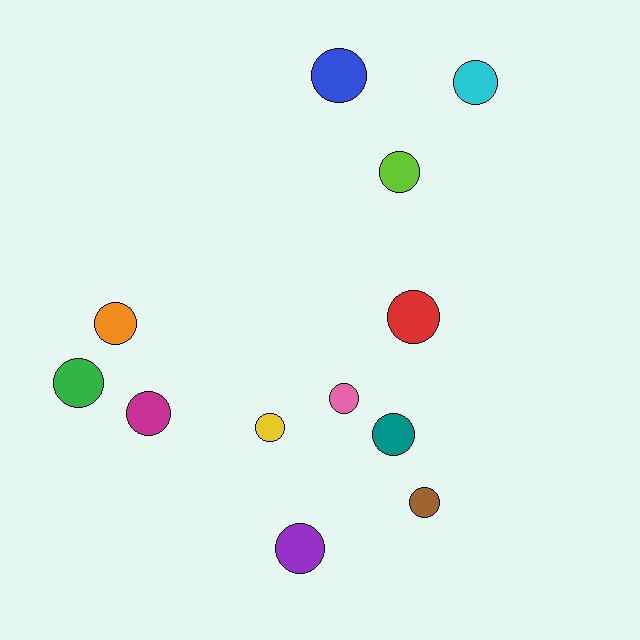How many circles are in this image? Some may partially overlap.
There are 12 circles.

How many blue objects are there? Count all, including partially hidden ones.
There is 1 blue object.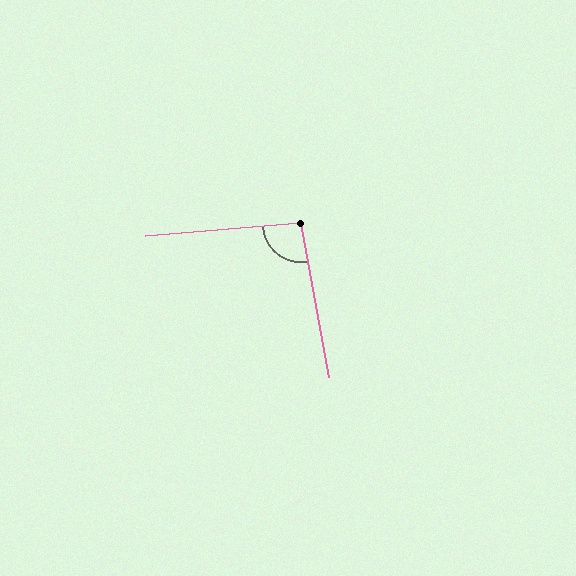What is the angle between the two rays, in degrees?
Approximately 96 degrees.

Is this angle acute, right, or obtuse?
It is obtuse.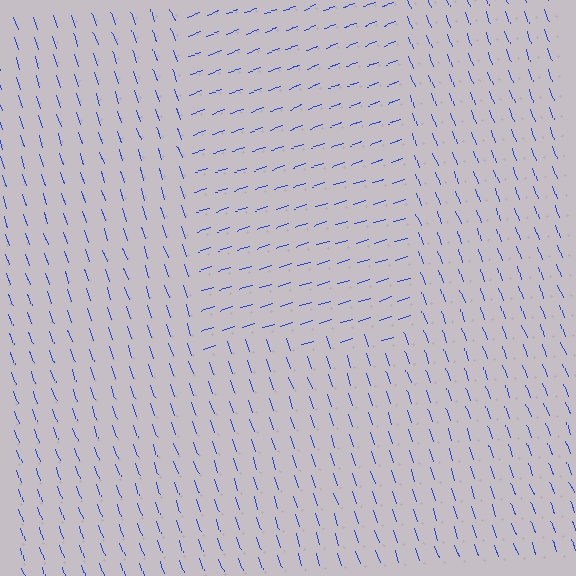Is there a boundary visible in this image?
Yes, there is a texture boundary formed by a change in line orientation.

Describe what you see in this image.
The image is filled with small blue line segments. A rectangle region in the image has lines oriented differently from the surrounding lines, creating a visible texture boundary.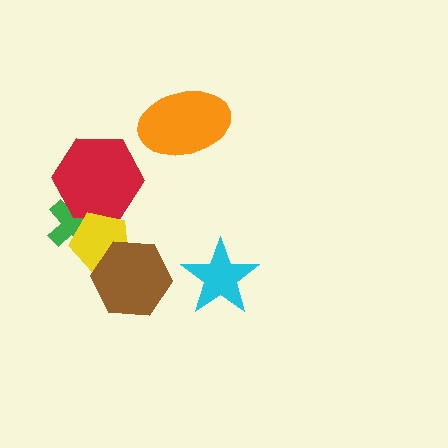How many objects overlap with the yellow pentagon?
3 objects overlap with the yellow pentagon.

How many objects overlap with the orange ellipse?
0 objects overlap with the orange ellipse.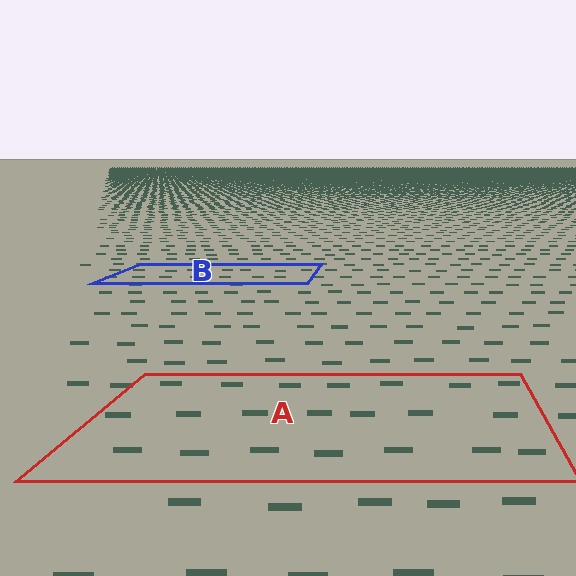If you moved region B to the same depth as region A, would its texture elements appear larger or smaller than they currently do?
They would appear larger. At a closer depth, the same texture elements are projected at a bigger on-screen size.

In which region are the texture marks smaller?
The texture marks are smaller in region B, because it is farther away.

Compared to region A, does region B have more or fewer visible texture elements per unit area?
Region B has more texture elements per unit area — they are packed more densely because it is farther away.